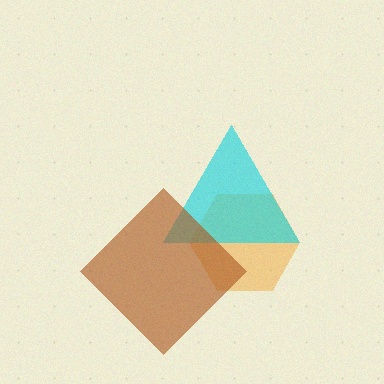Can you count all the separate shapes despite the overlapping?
Yes, there are 3 separate shapes.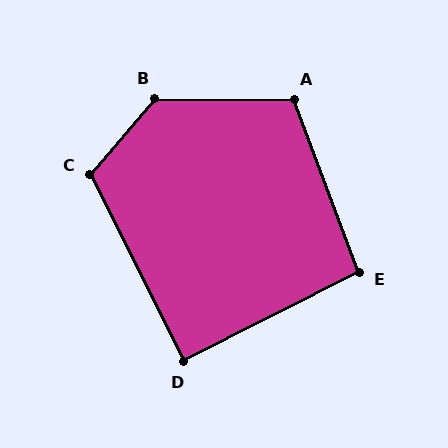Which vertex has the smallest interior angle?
D, at approximately 90 degrees.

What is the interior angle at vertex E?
Approximately 97 degrees (obtuse).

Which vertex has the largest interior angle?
B, at approximately 130 degrees.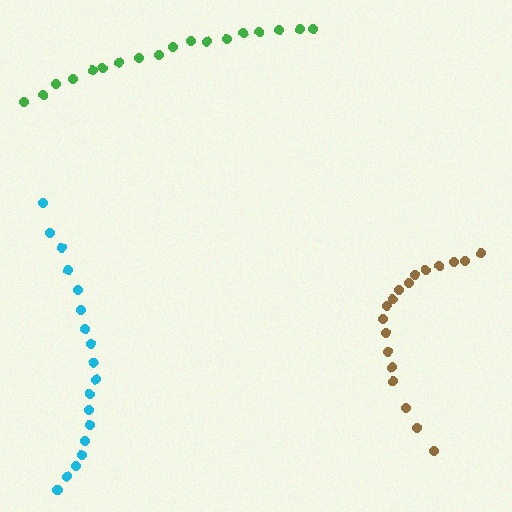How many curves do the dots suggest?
There are 3 distinct paths.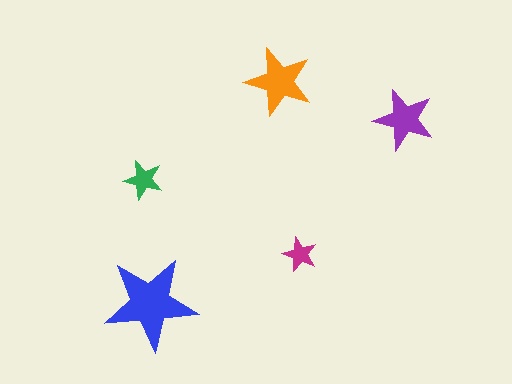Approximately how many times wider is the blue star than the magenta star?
About 2.5 times wider.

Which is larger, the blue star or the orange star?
The blue one.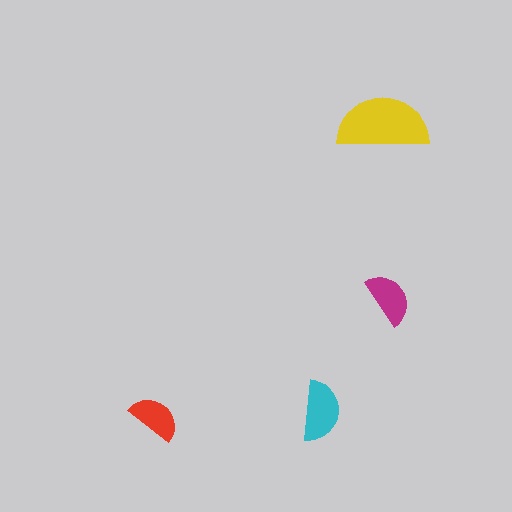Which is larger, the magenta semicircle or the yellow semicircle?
The yellow one.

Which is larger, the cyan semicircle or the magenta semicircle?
The cyan one.